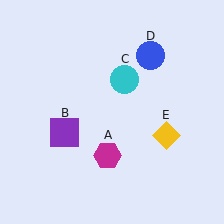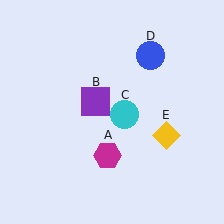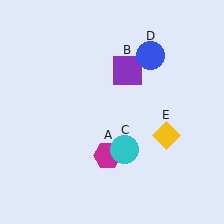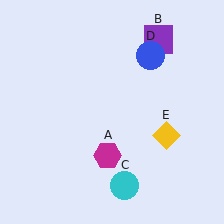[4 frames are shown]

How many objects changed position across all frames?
2 objects changed position: purple square (object B), cyan circle (object C).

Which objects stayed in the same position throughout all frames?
Magenta hexagon (object A) and blue circle (object D) and yellow diamond (object E) remained stationary.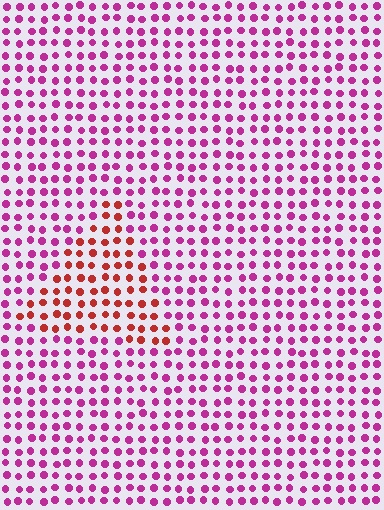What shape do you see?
I see a triangle.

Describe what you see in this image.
The image is filled with small magenta elements in a uniform arrangement. A triangle-shaped region is visible where the elements are tinted to a slightly different hue, forming a subtle color boundary.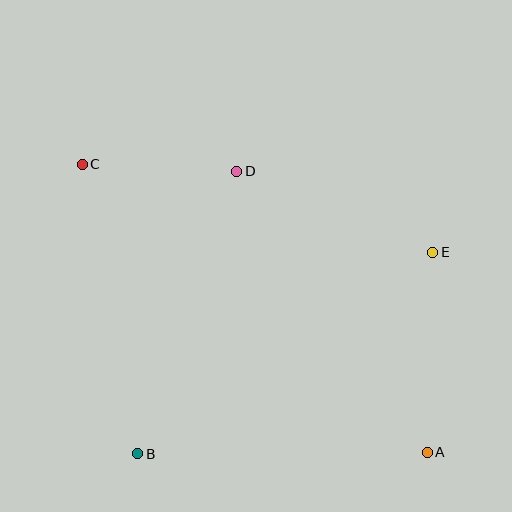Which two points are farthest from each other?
Points A and C are farthest from each other.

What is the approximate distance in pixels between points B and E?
The distance between B and E is approximately 357 pixels.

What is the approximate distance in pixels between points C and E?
The distance between C and E is approximately 361 pixels.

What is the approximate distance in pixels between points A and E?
The distance between A and E is approximately 200 pixels.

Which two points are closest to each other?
Points C and D are closest to each other.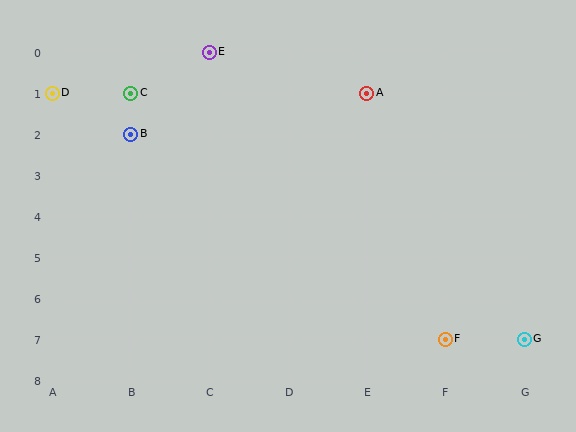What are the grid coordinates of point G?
Point G is at grid coordinates (G, 7).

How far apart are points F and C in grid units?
Points F and C are 4 columns and 6 rows apart (about 7.2 grid units diagonally).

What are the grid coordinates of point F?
Point F is at grid coordinates (F, 7).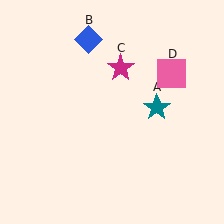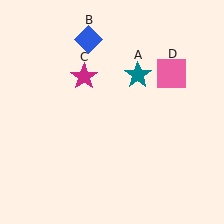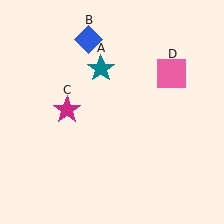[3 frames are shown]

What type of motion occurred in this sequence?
The teal star (object A), magenta star (object C) rotated counterclockwise around the center of the scene.